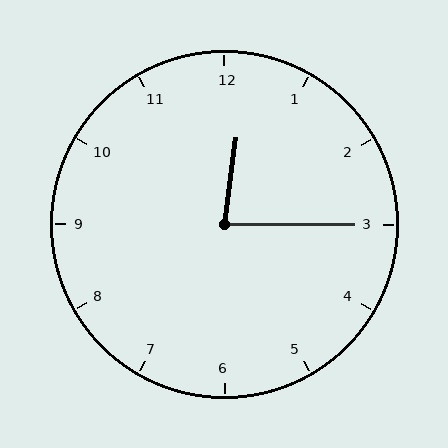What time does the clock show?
12:15.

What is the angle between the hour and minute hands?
Approximately 82 degrees.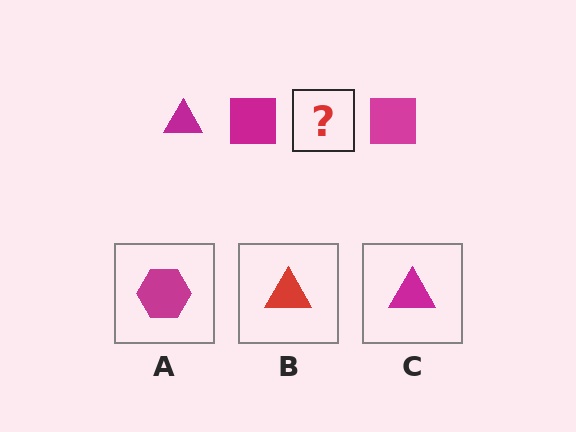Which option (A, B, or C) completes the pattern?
C.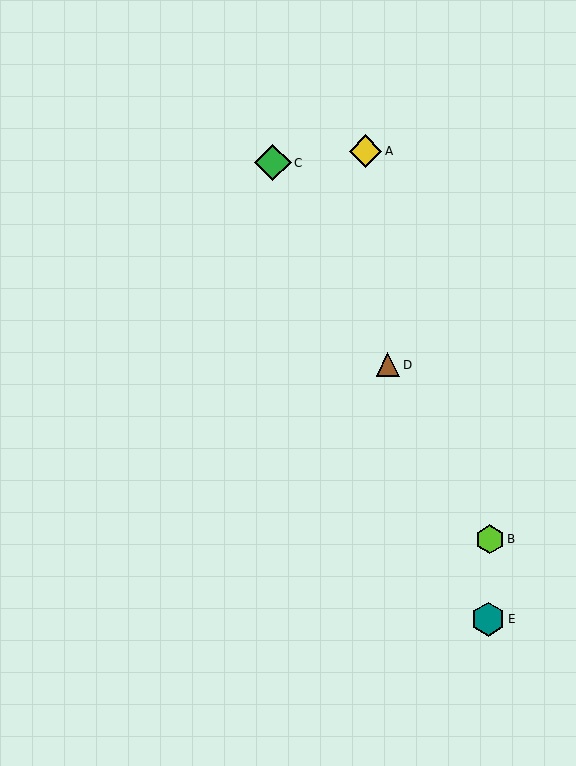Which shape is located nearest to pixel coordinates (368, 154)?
The yellow diamond (labeled A) at (365, 151) is nearest to that location.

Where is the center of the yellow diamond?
The center of the yellow diamond is at (365, 151).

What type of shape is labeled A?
Shape A is a yellow diamond.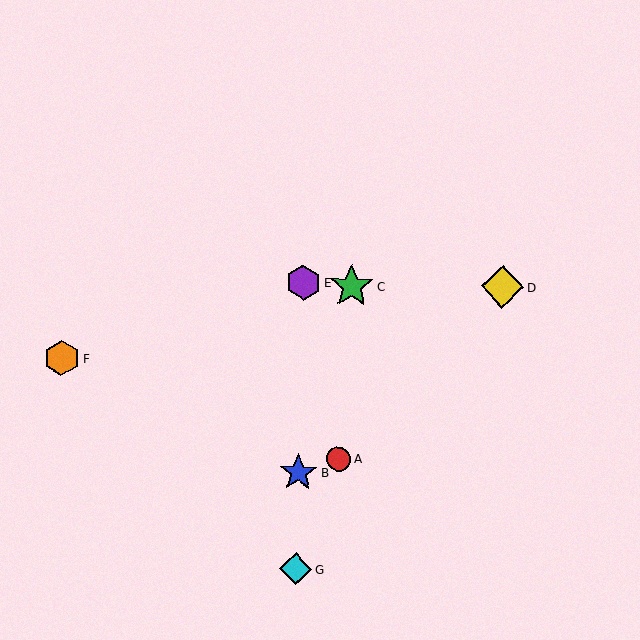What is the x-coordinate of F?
Object F is at x≈62.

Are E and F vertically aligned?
No, E is at x≈303 and F is at x≈62.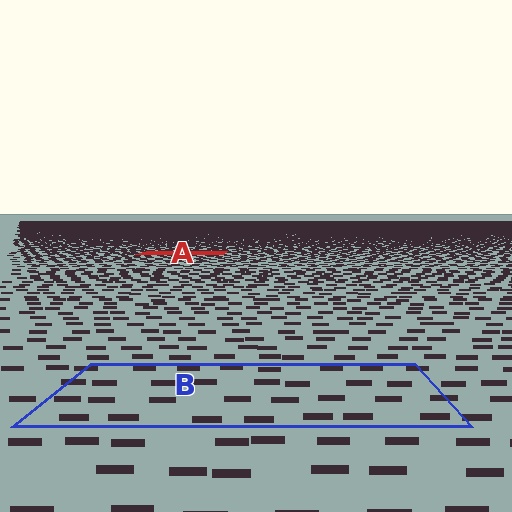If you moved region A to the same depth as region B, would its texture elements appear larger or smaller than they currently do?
They would appear larger. At a closer depth, the same texture elements are projected at a bigger on-screen size.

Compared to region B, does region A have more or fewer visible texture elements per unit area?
Region A has more texture elements per unit area — they are packed more densely because it is farther away.